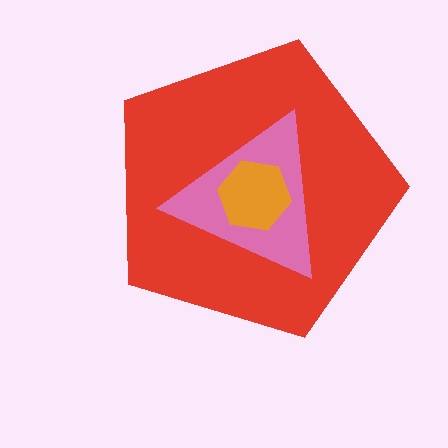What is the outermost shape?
The red pentagon.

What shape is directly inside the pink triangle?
The orange hexagon.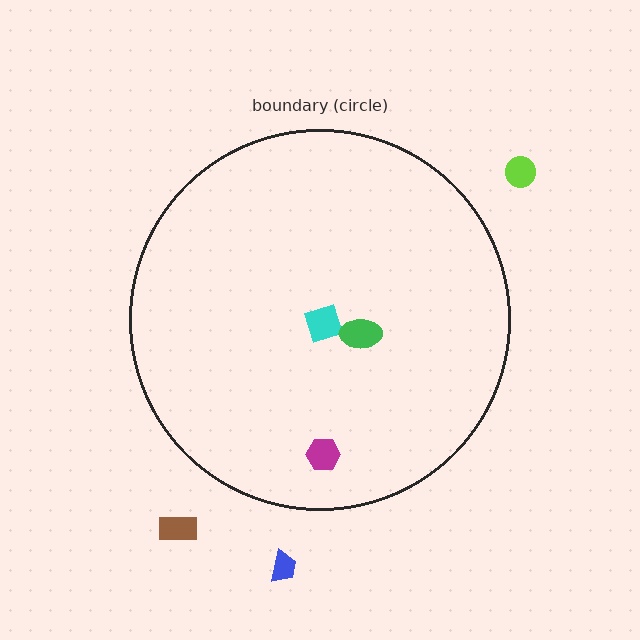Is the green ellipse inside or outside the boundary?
Inside.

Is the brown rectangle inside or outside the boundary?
Outside.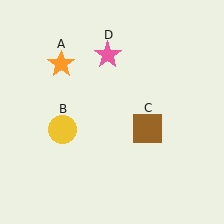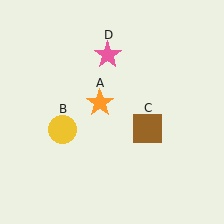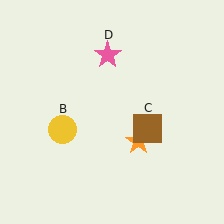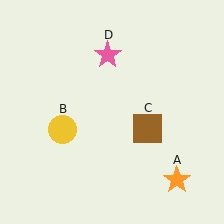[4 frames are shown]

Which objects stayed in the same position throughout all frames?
Yellow circle (object B) and brown square (object C) and pink star (object D) remained stationary.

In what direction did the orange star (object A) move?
The orange star (object A) moved down and to the right.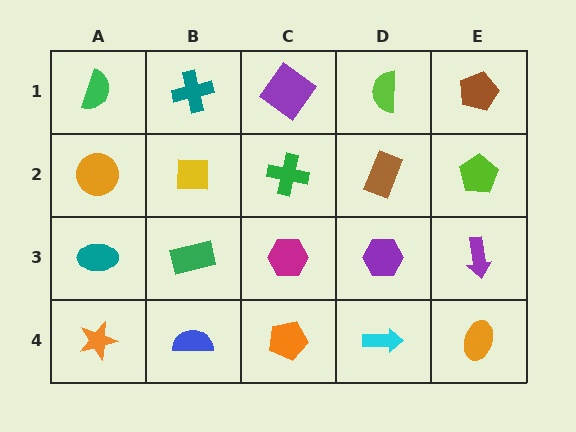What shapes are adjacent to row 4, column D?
A purple hexagon (row 3, column D), an orange pentagon (row 4, column C), an orange ellipse (row 4, column E).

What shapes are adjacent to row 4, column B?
A green rectangle (row 3, column B), an orange star (row 4, column A), an orange pentagon (row 4, column C).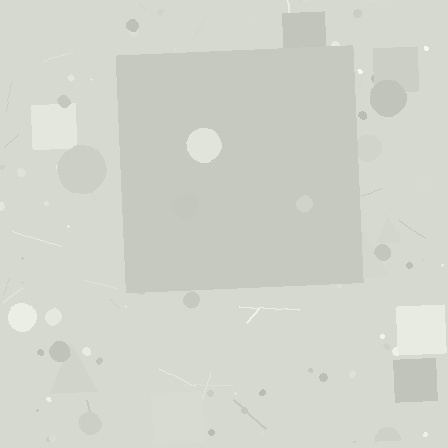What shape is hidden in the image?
A square is hidden in the image.